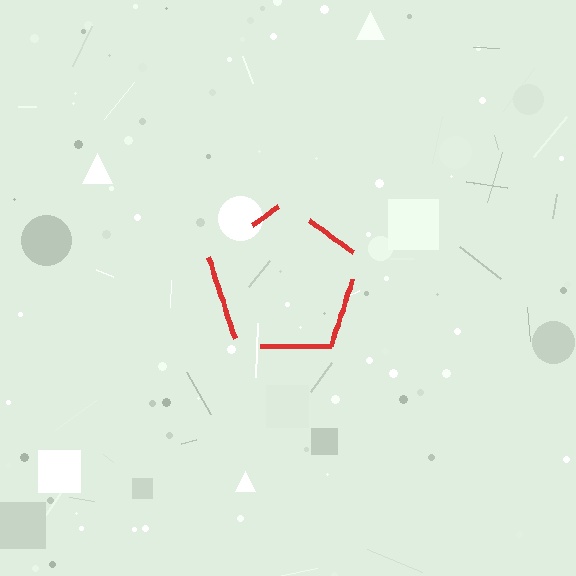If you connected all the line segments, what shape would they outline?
They would outline a pentagon.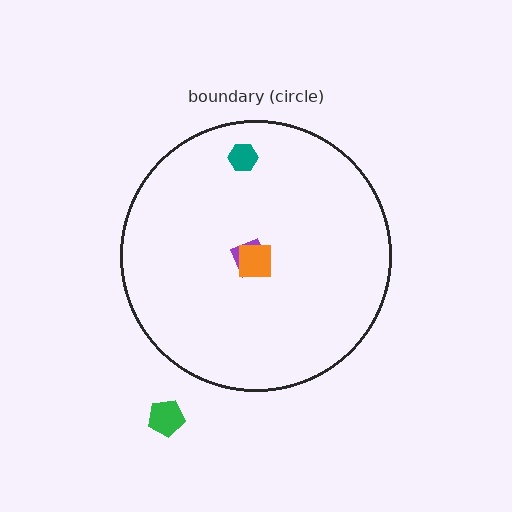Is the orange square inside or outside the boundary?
Inside.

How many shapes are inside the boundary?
3 inside, 1 outside.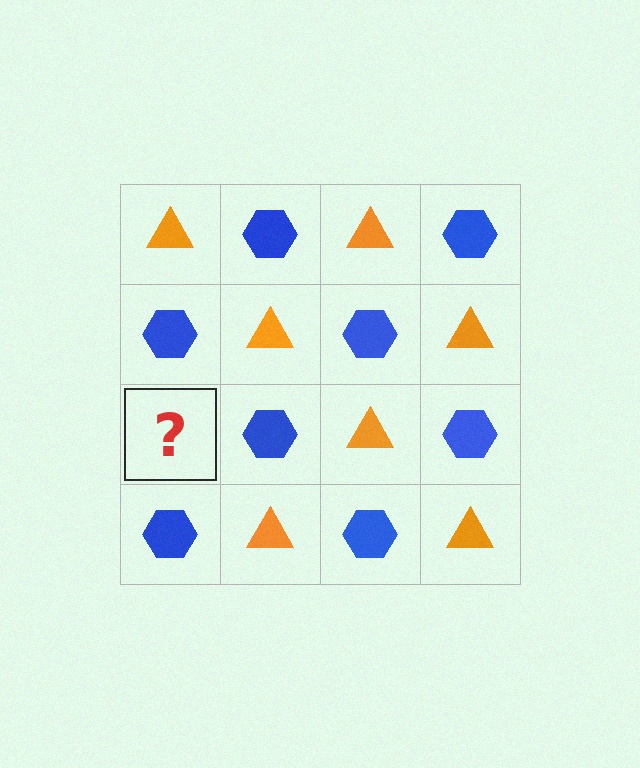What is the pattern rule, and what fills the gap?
The rule is that it alternates orange triangle and blue hexagon in a checkerboard pattern. The gap should be filled with an orange triangle.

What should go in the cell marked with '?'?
The missing cell should contain an orange triangle.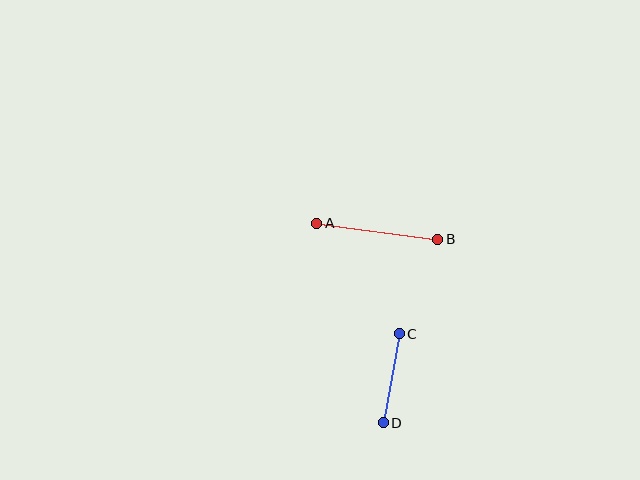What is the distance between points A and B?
The distance is approximately 122 pixels.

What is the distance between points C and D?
The distance is approximately 90 pixels.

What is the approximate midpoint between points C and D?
The midpoint is at approximately (391, 378) pixels.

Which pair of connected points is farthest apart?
Points A and B are farthest apart.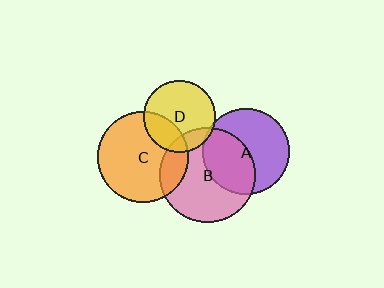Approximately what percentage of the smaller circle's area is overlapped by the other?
Approximately 45%.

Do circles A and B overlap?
Yes.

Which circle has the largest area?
Circle B (pink).